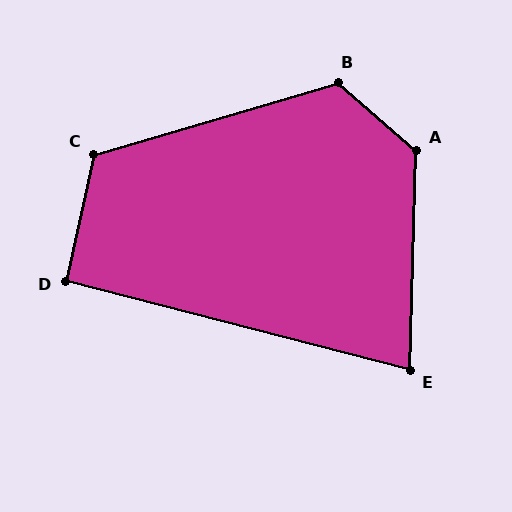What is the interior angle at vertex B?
Approximately 123 degrees (obtuse).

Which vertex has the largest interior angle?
A, at approximately 129 degrees.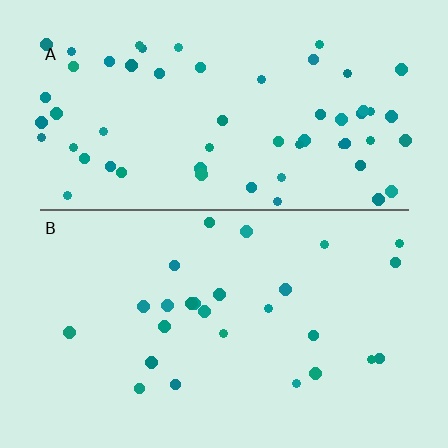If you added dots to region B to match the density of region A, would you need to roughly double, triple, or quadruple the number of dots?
Approximately double.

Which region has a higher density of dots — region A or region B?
A (the top).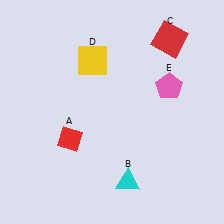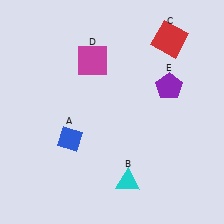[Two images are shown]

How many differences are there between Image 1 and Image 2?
There are 3 differences between the two images.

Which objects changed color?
A changed from red to blue. D changed from yellow to magenta. E changed from pink to purple.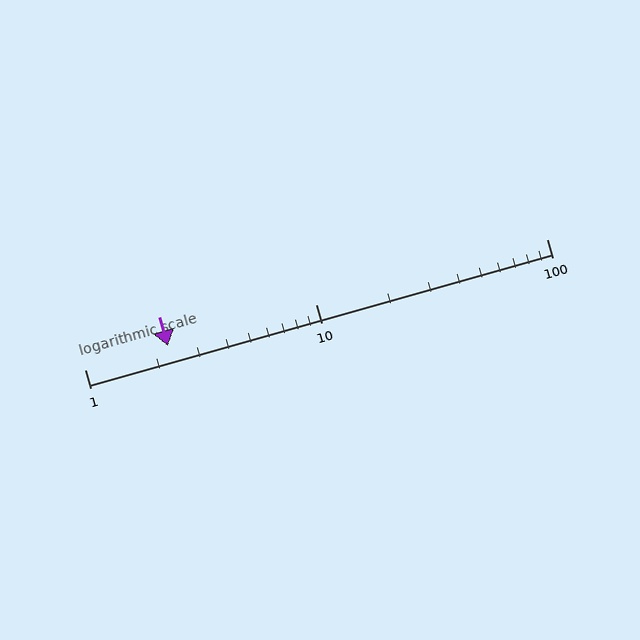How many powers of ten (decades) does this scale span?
The scale spans 2 decades, from 1 to 100.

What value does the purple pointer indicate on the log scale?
The pointer indicates approximately 2.3.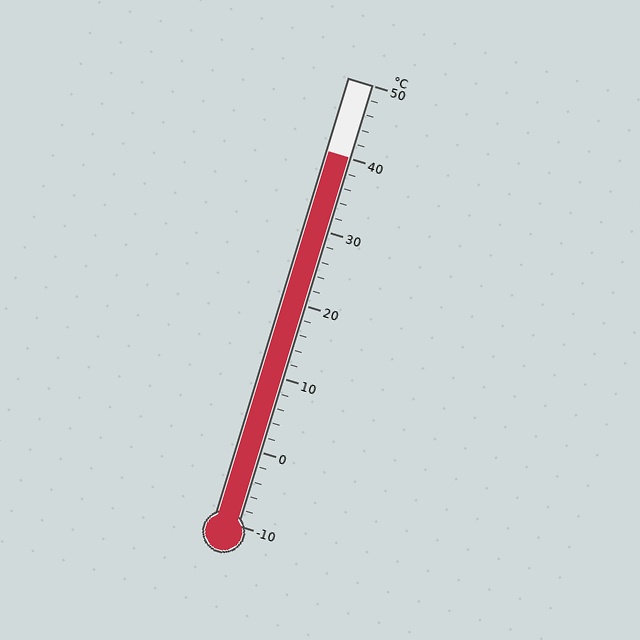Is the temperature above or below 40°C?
The temperature is at 40°C.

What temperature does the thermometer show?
The thermometer shows approximately 40°C.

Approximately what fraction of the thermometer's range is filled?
The thermometer is filled to approximately 85% of its range.